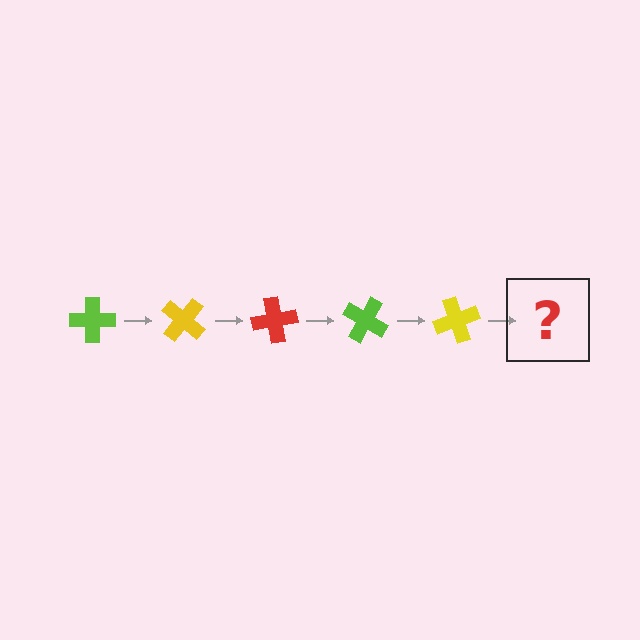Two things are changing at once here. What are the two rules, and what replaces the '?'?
The two rules are that it rotates 40 degrees each step and the color cycles through lime, yellow, and red. The '?' should be a red cross, rotated 200 degrees from the start.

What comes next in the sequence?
The next element should be a red cross, rotated 200 degrees from the start.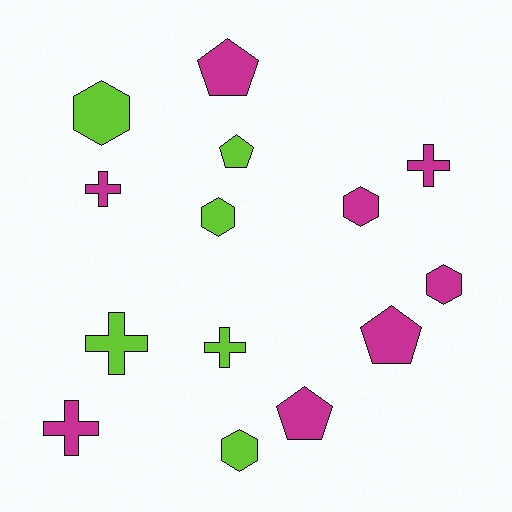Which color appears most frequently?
Magenta, with 8 objects.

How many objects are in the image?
There are 14 objects.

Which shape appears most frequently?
Cross, with 5 objects.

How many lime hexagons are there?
There are 3 lime hexagons.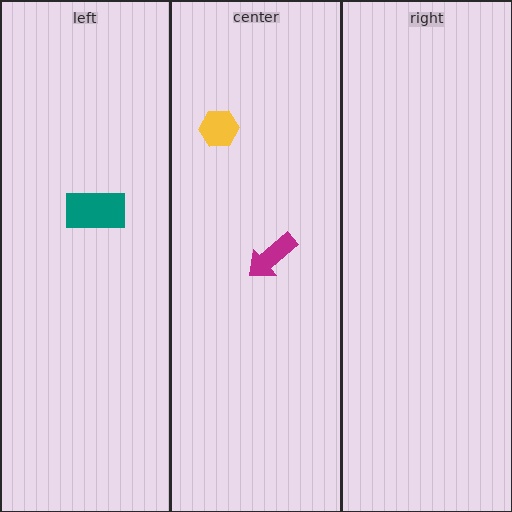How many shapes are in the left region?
1.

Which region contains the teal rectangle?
The left region.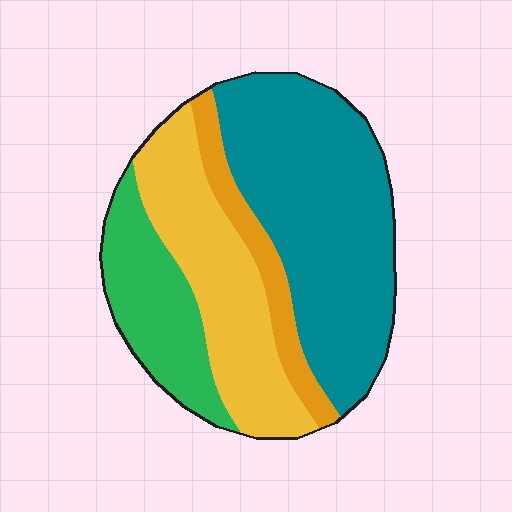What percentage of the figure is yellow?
Yellow covers roughly 25% of the figure.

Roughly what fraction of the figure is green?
Green takes up about one sixth (1/6) of the figure.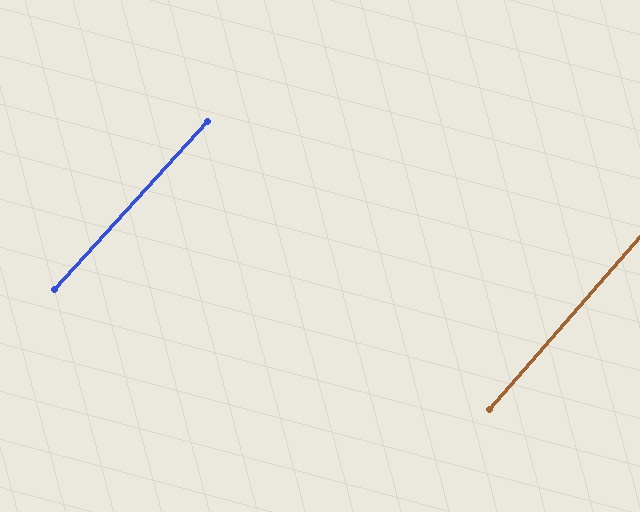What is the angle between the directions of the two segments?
Approximately 1 degree.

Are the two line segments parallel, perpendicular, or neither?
Parallel — their directions differ by only 1.4°.